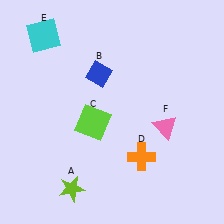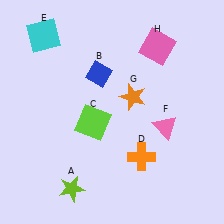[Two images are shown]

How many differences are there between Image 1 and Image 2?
There are 2 differences between the two images.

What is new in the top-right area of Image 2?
A pink square (H) was added in the top-right area of Image 2.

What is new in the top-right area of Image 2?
An orange star (G) was added in the top-right area of Image 2.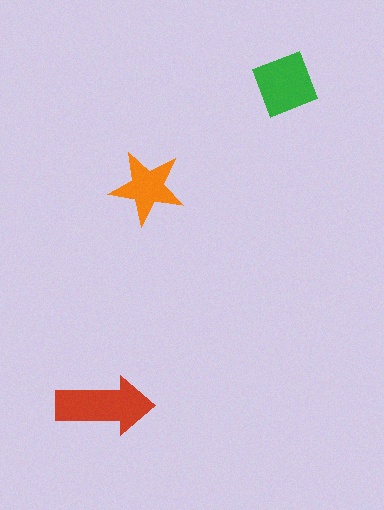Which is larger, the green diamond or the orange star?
The green diamond.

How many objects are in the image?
There are 3 objects in the image.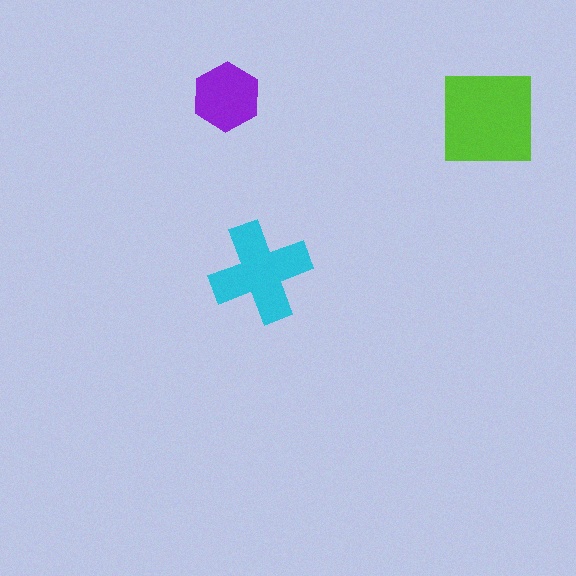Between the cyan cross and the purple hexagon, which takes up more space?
The cyan cross.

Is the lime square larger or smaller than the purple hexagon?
Larger.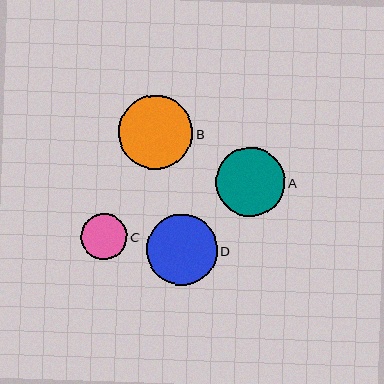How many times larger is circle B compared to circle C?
Circle B is approximately 1.6 times the size of circle C.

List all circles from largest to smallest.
From largest to smallest: B, D, A, C.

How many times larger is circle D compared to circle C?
Circle D is approximately 1.5 times the size of circle C.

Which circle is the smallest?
Circle C is the smallest with a size of approximately 46 pixels.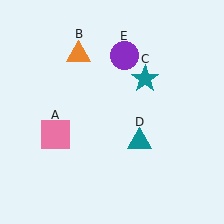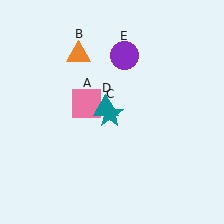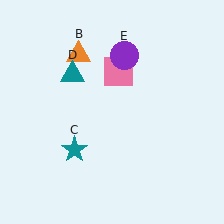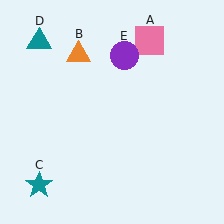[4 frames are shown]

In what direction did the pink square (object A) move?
The pink square (object A) moved up and to the right.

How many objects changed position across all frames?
3 objects changed position: pink square (object A), teal star (object C), teal triangle (object D).